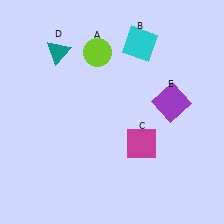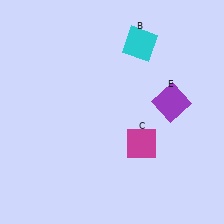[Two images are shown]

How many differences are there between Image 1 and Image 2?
There are 2 differences between the two images.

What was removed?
The teal triangle (D), the lime circle (A) were removed in Image 2.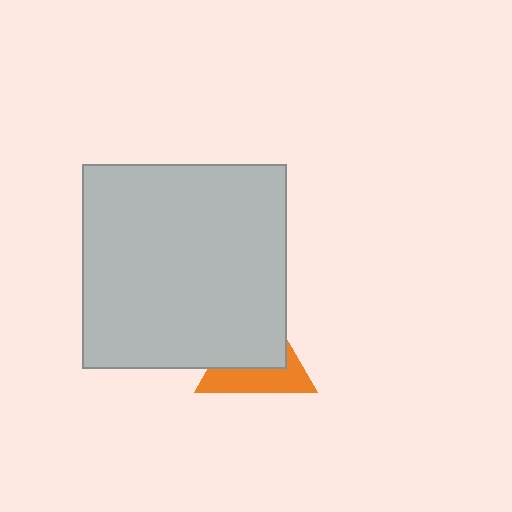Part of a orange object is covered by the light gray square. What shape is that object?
It is a triangle.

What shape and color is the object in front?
The object in front is a light gray square.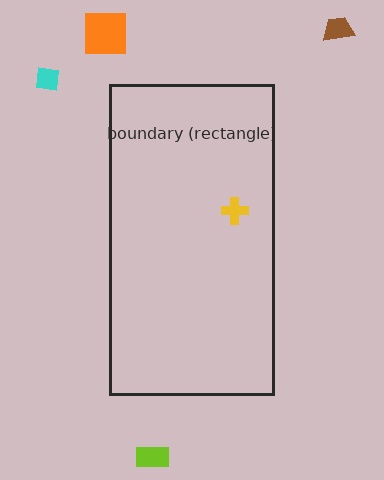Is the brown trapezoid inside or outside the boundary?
Outside.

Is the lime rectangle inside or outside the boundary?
Outside.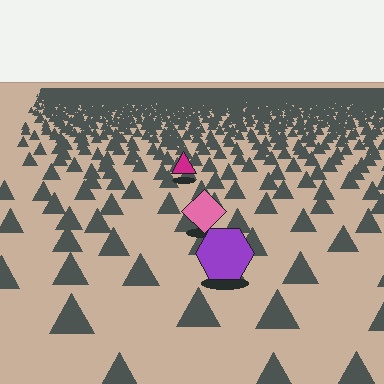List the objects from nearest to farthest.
From nearest to farthest: the purple hexagon, the pink diamond, the magenta triangle.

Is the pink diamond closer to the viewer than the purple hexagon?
No. The purple hexagon is closer — you can tell from the texture gradient: the ground texture is coarser near it.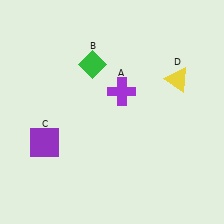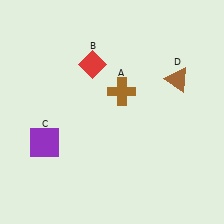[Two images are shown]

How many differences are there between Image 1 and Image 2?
There are 3 differences between the two images.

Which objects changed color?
A changed from purple to brown. B changed from green to red. D changed from yellow to brown.